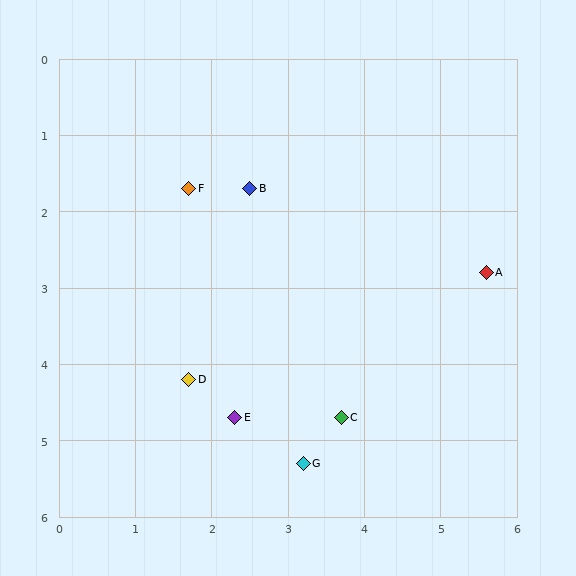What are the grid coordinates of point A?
Point A is at approximately (5.6, 2.8).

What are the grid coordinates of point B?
Point B is at approximately (2.5, 1.7).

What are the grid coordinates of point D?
Point D is at approximately (1.7, 4.2).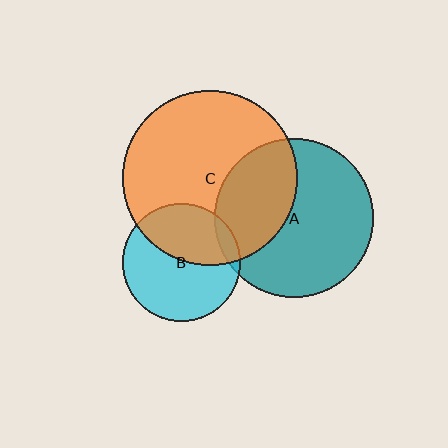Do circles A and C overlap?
Yes.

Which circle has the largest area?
Circle C (orange).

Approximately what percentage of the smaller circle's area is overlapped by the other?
Approximately 35%.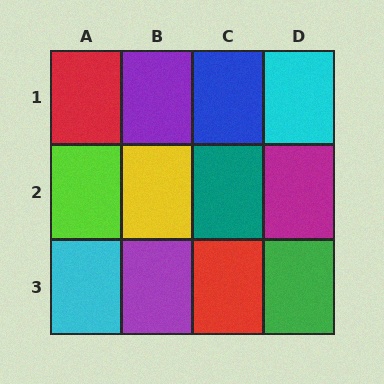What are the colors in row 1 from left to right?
Red, purple, blue, cyan.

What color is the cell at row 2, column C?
Teal.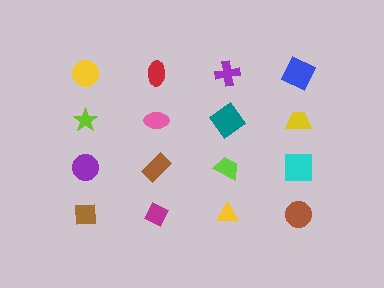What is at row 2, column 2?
A pink ellipse.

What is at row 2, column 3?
A teal diamond.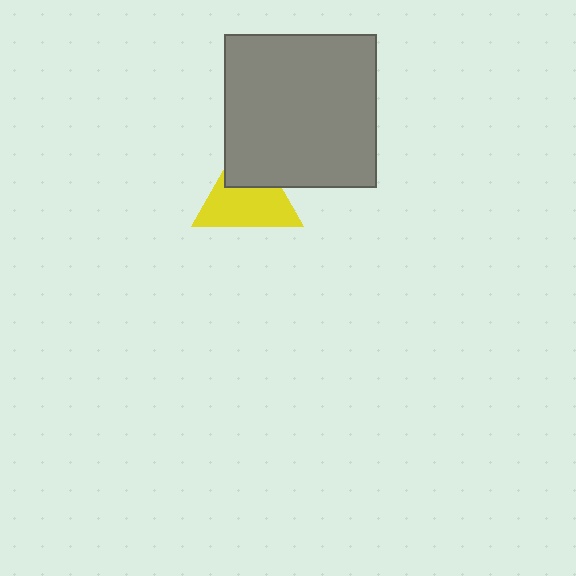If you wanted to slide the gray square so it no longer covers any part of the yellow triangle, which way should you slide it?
Slide it up — that is the most direct way to separate the two shapes.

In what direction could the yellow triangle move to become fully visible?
The yellow triangle could move down. That would shift it out from behind the gray square entirely.